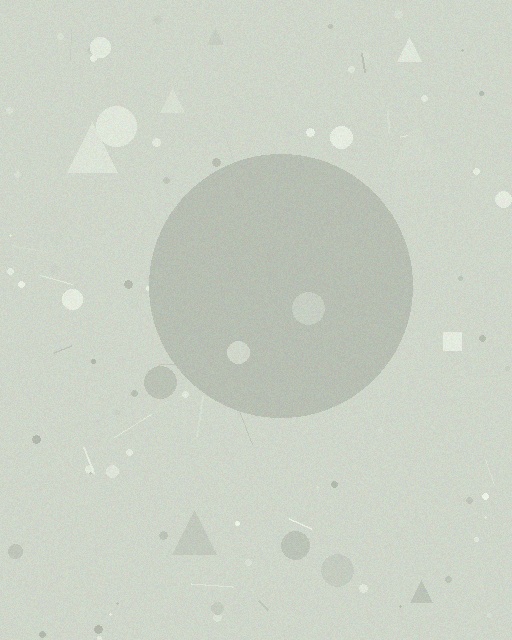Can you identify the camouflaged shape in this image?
The camouflaged shape is a circle.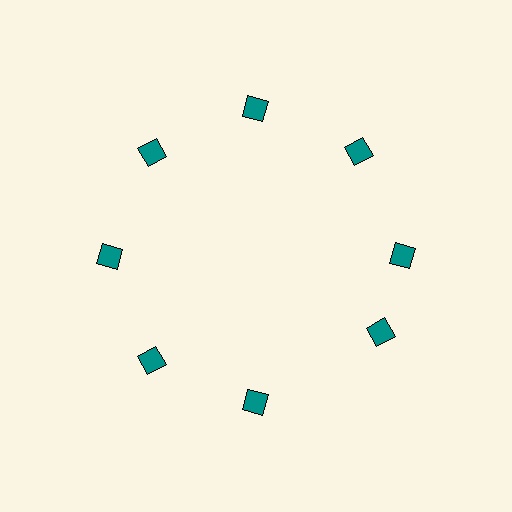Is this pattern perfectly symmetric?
No. The 8 teal diamonds are arranged in a ring, but one element near the 4 o'clock position is rotated out of alignment along the ring, breaking the 8-fold rotational symmetry.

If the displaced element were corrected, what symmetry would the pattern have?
It would have 8-fold rotational symmetry — the pattern would map onto itself every 45 degrees.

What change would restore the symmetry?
The symmetry would be restored by rotating it back into even spacing with its neighbors so that all 8 diamonds sit at equal angles and equal distance from the center.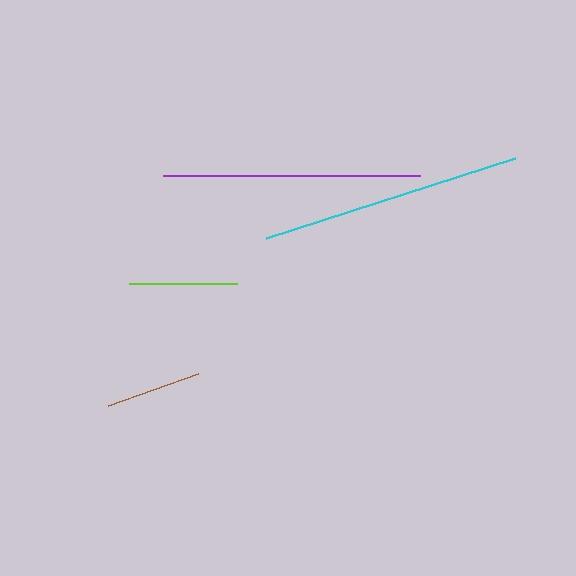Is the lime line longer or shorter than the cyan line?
The cyan line is longer than the lime line.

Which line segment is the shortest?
The brown line is the shortest at approximately 96 pixels.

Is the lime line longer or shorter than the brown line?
The lime line is longer than the brown line.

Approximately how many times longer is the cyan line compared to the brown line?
The cyan line is approximately 2.7 times the length of the brown line.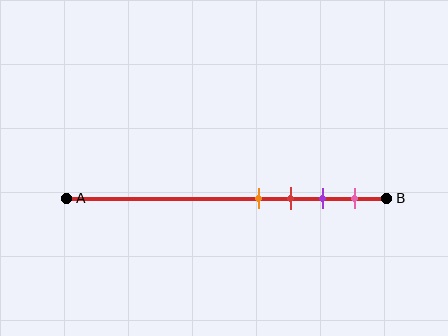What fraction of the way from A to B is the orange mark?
The orange mark is approximately 60% (0.6) of the way from A to B.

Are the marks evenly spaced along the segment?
Yes, the marks are approximately evenly spaced.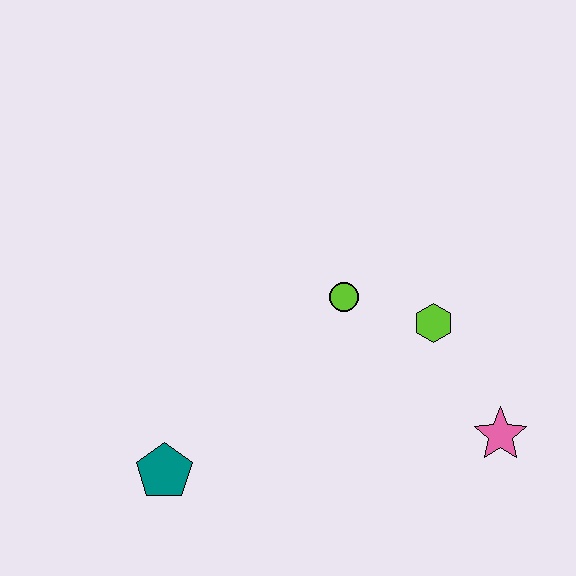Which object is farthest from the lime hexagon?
The teal pentagon is farthest from the lime hexagon.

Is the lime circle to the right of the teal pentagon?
Yes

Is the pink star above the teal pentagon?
Yes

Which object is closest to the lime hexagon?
The lime circle is closest to the lime hexagon.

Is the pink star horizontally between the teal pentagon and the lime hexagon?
No